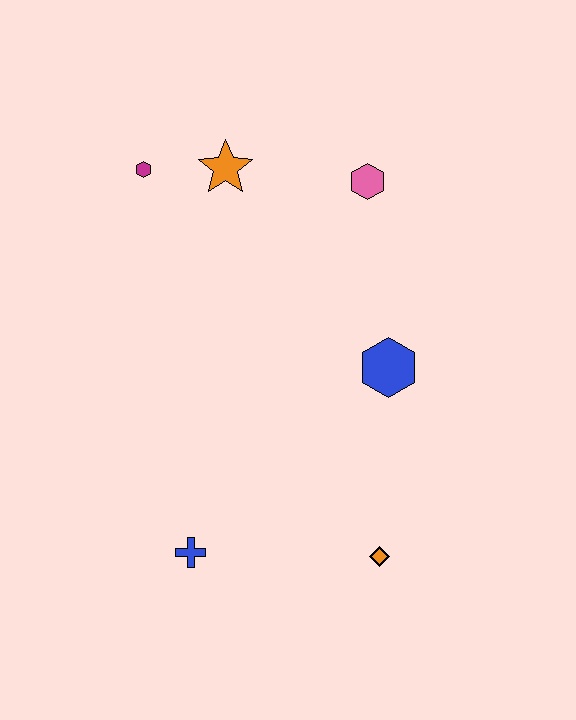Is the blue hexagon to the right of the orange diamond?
Yes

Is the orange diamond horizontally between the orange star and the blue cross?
No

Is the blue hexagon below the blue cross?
No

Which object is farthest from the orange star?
The orange diamond is farthest from the orange star.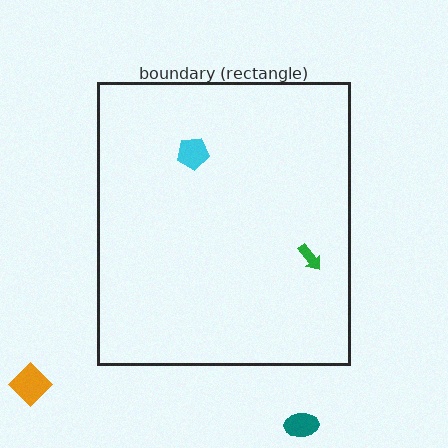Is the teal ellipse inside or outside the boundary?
Outside.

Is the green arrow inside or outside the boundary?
Inside.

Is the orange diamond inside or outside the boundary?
Outside.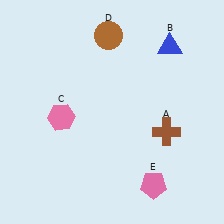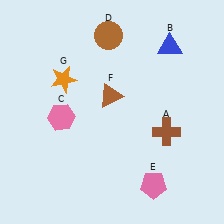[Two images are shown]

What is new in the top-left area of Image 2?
An orange star (G) was added in the top-left area of Image 2.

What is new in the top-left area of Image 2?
A brown triangle (F) was added in the top-left area of Image 2.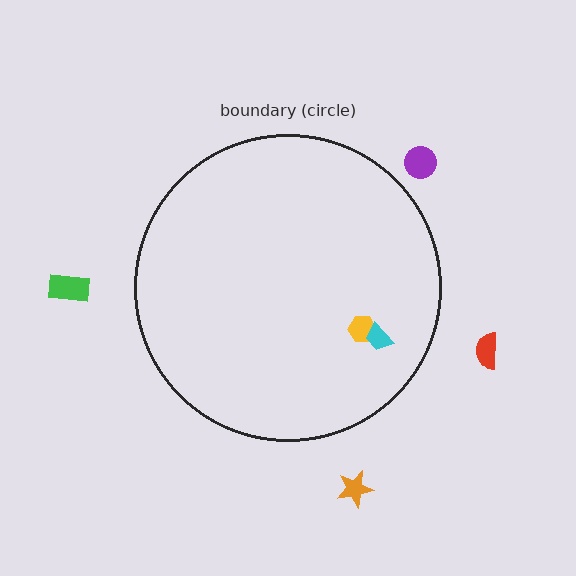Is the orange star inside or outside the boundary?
Outside.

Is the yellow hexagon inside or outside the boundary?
Inside.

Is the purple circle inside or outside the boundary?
Outside.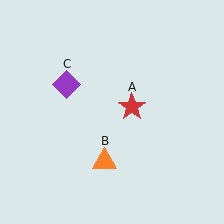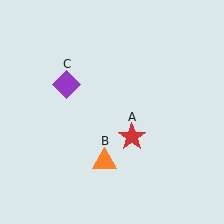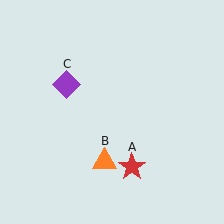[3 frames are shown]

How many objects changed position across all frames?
1 object changed position: red star (object A).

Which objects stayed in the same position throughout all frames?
Orange triangle (object B) and purple diamond (object C) remained stationary.